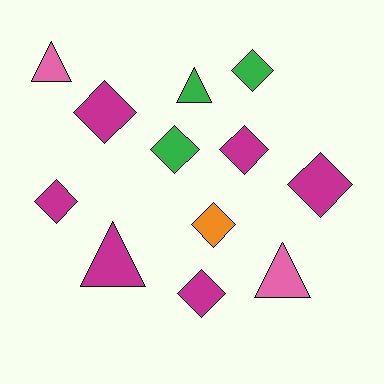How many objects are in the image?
There are 12 objects.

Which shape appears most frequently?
Diamond, with 8 objects.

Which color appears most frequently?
Magenta, with 6 objects.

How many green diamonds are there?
There are 2 green diamonds.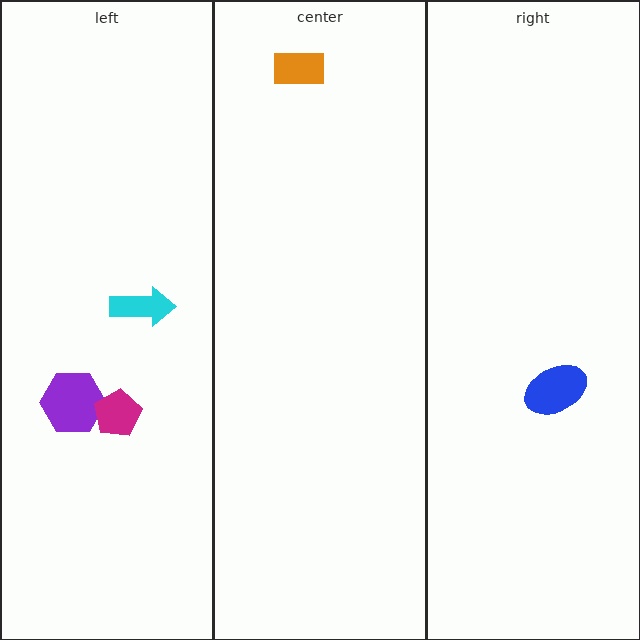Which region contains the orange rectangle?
The center region.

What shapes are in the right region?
The blue ellipse.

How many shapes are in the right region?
1.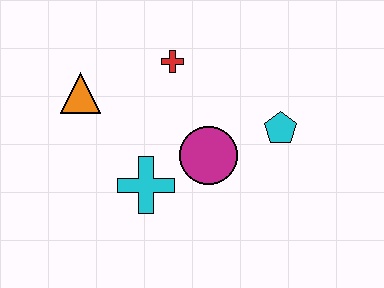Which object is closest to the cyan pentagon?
The magenta circle is closest to the cyan pentagon.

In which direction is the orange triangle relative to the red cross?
The orange triangle is to the left of the red cross.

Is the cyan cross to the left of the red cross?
Yes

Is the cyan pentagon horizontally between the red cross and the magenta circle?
No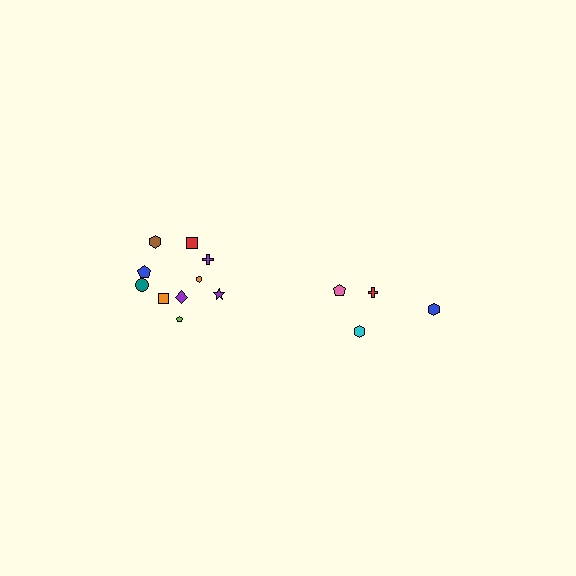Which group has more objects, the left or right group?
The left group.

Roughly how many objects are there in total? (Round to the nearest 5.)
Roughly 15 objects in total.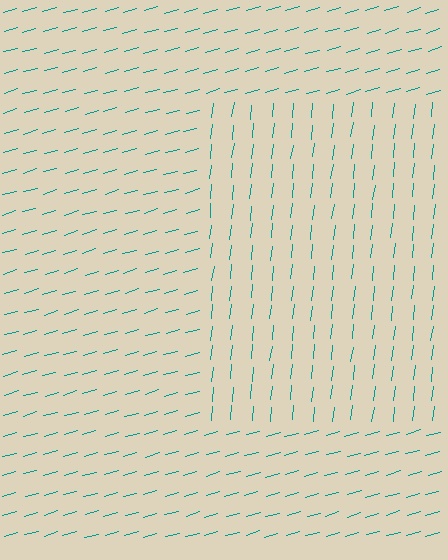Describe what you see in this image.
The image is filled with small teal line segments. A rectangle region in the image has lines oriented differently from the surrounding lines, creating a visible texture boundary.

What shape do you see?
I see a rectangle.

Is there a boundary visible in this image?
Yes, there is a texture boundary formed by a change in line orientation.